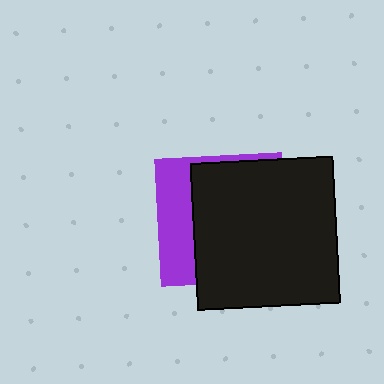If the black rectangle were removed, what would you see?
You would see the complete purple square.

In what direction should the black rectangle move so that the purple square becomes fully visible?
The black rectangle should move right. That is the shortest direction to clear the overlap and leave the purple square fully visible.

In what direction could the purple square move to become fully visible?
The purple square could move left. That would shift it out from behind the black rectangle entirely.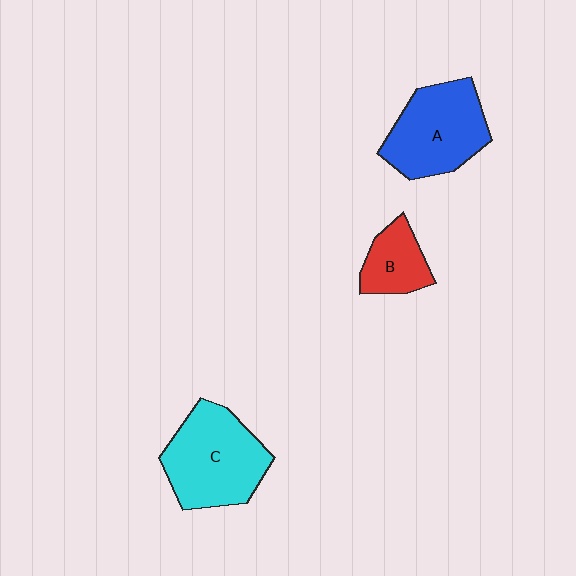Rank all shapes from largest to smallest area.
From largest to smallest: C (cyan), A (blue), B (red).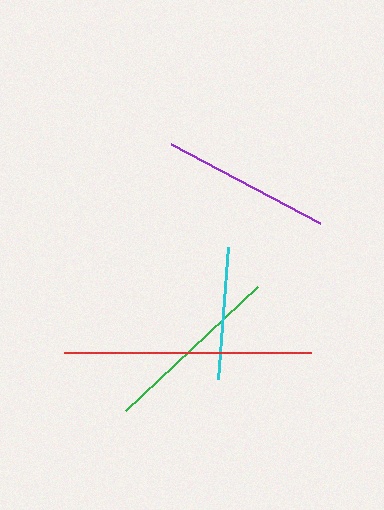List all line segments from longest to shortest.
From longest to shortest: red, green, purple, cyan.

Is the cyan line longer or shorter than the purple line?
The purple line is longer than the cyan line.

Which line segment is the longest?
The red line is the longest at approximately 248 pixels.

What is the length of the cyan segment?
The cyan segment is approximately 133 pixels long.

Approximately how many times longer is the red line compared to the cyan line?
The red line is approximately 1.9 times the length of the cyan line.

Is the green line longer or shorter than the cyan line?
The green line is longer than the cyan line.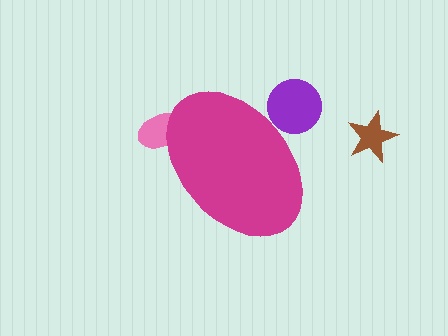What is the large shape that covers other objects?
A magenta ellipse.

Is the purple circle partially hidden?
Yes, the purple circle is partially hidden behind the magenta ellipse.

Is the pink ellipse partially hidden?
Yes, the pink ellipse is partially hidden behind the magenta ellipse.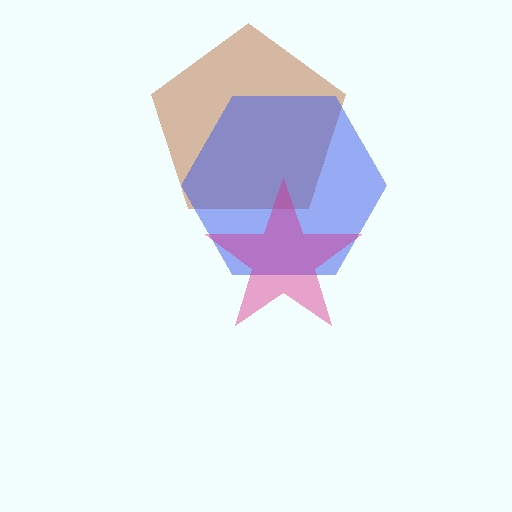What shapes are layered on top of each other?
The layered shapes are: a brown pentagon, a blue hexagon, a magenta star.